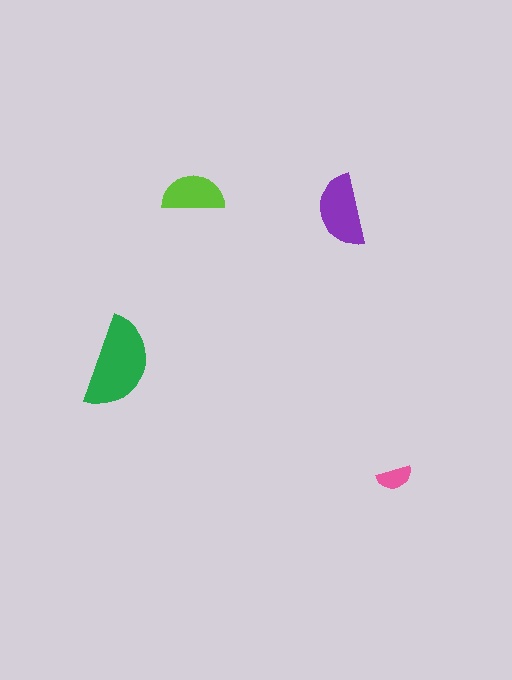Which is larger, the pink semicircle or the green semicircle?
The green one.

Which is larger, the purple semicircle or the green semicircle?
The green one.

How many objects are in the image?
There are 4 objects in the image.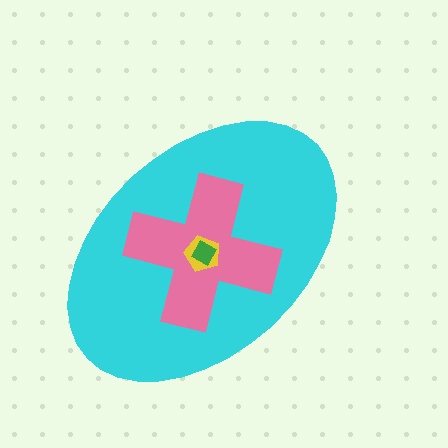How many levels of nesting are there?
4.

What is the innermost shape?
The green diamond.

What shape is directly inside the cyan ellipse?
The pink cross.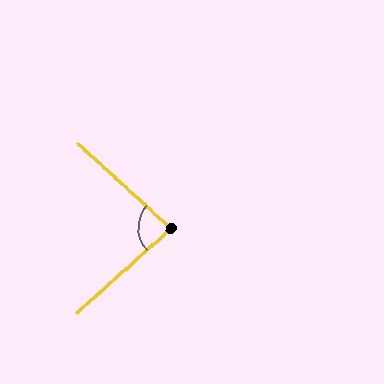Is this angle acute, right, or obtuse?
It is acute.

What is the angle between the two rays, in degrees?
Approximately 85 degrees.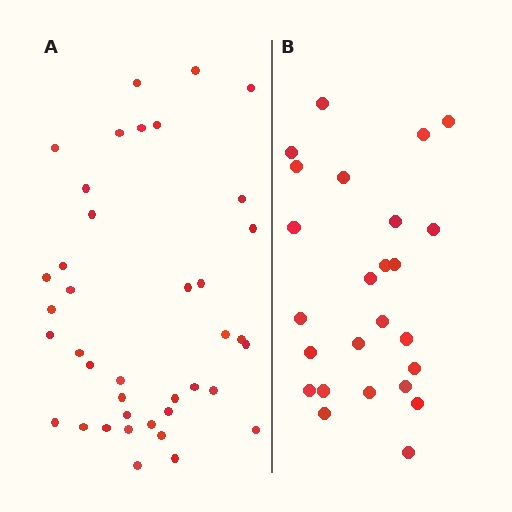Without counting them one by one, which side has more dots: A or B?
Region A (the left region) has more dots.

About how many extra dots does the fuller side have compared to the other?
Region A has approximately 15 more dots than region B.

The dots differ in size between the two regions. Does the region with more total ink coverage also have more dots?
No. Region B has more total ink coverage because its dots are larger, but region A actually contains more individual dots. Total area can be misleading — the number of items is what matters here.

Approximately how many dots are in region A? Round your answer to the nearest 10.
About 40 dots. (The exact count is 39, which rounds to 40.)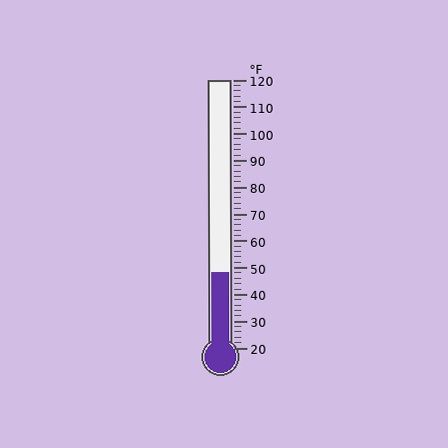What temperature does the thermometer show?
The thermometer shows approximately 48°F.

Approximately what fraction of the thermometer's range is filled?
The thermometer is filled to approximately 30% of its range.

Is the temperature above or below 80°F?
The temperature is below 80°F.